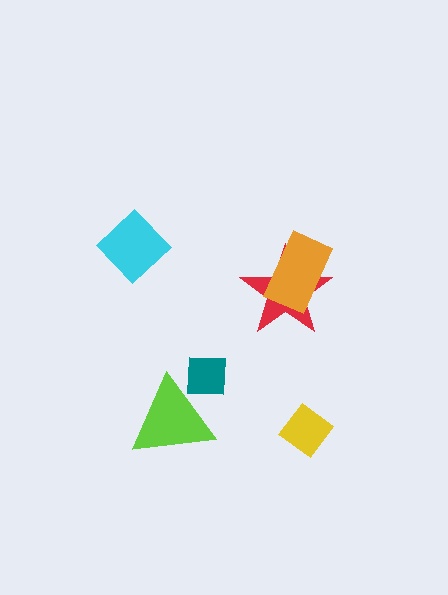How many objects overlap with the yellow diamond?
0 objects overlap with the yellow diamond.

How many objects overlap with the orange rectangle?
1 object overlaps with the orange rectangle.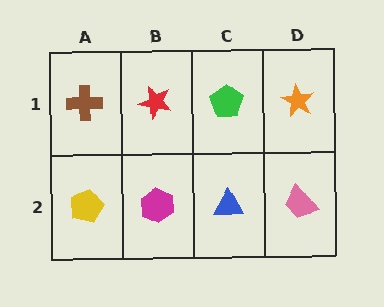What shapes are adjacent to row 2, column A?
A brown cross (row 1, column A), a magenta hexagon (row 2, column B).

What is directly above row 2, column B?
A red star.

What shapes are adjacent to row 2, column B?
A red star (row 1, column B), a yellow pentagon (row 2, column A), a blue triangle (row 2, column C).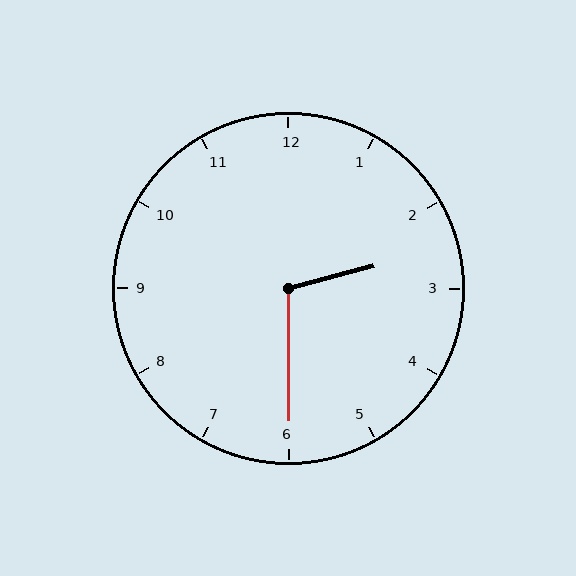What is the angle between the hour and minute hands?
Approximately 105 degrees.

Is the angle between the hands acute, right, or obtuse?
It is obtuse.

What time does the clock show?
2:30.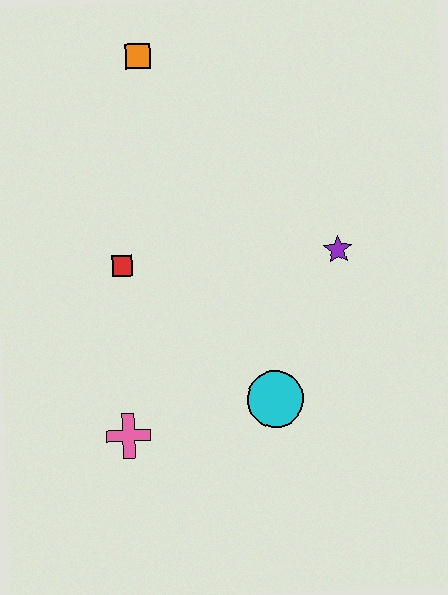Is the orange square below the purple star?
No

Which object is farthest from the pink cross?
The orange square is farthest from the pink cross.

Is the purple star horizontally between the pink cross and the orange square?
No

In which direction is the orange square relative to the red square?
The orange square is above the red square.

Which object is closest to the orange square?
The red square is closest to the orange square.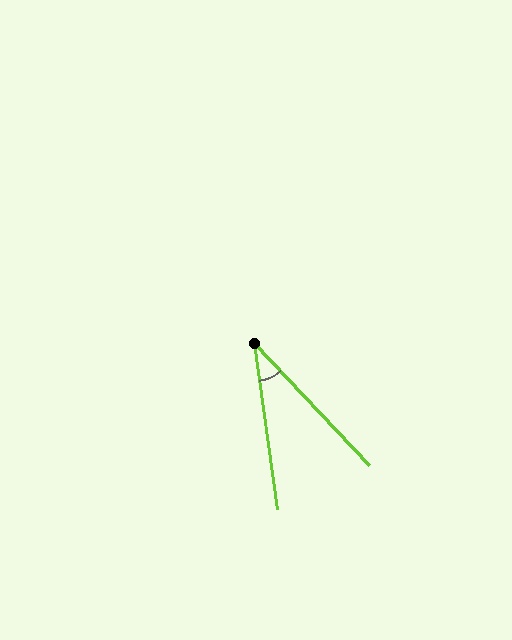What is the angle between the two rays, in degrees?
Approximately 36 degrees.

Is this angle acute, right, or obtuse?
It is acute.